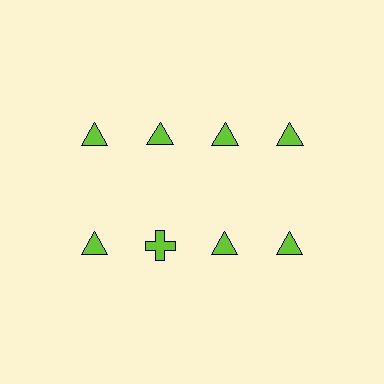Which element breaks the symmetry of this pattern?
The lime cross in the second row, second from left column breaks the symmetry. All other shapes are lime triangles.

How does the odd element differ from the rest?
It has a different shape: cross instead of triangle.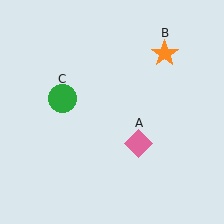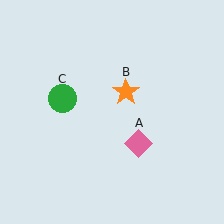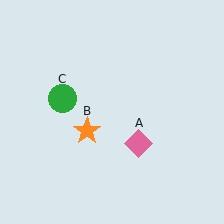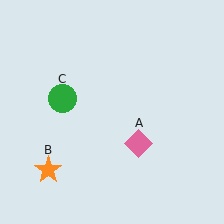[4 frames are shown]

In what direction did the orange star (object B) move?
The orange star (object B) moved down and to the left.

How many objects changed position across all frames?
1 object changed position: orange star (object B).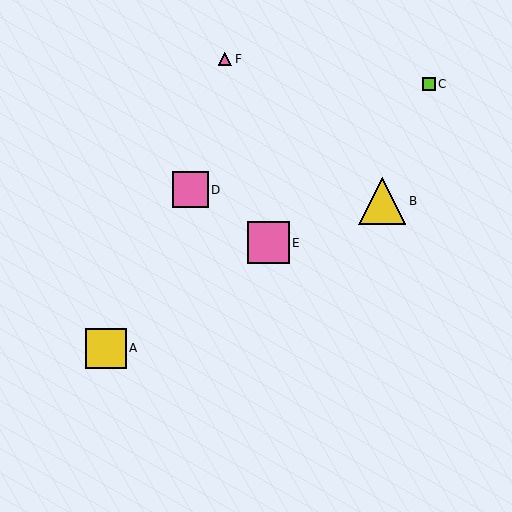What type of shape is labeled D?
Shape D is a pink square.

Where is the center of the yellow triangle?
The center of the yellow triangle is at (382, 201).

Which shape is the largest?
The yellow triangle (labeled B) is the largest.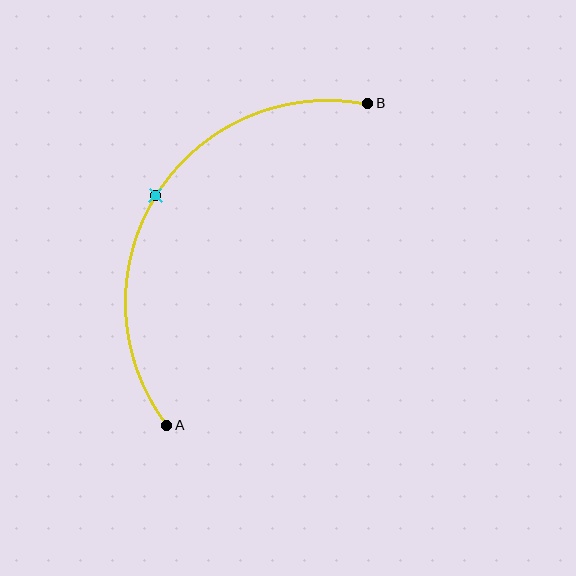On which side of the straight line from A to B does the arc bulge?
The arc bulges to the left of the straight line connecting A and B.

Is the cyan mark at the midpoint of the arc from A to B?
Yes. The cyan mark lies on the arc at equal arc-length from both A and B — it is the arc midpoint.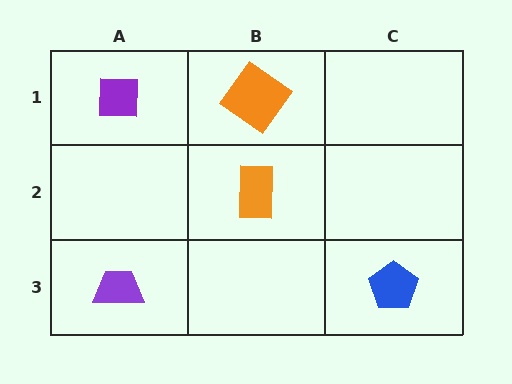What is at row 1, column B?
An orange diamond.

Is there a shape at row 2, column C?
No, that cell is empty.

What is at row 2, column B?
An orange rectangle.